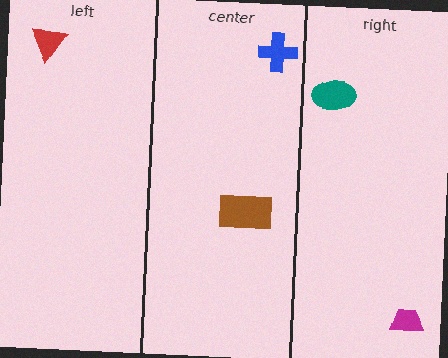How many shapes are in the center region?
2.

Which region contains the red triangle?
The left region.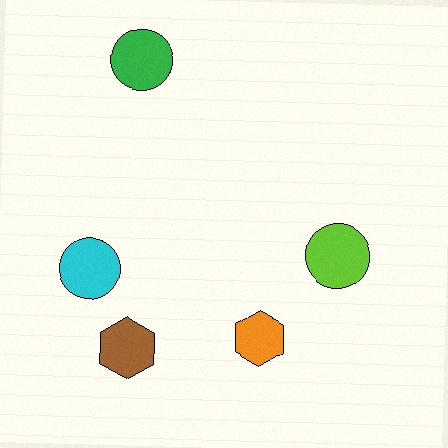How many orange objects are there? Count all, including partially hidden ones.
There is 1 orange object.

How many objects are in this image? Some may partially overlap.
There are 5 objects.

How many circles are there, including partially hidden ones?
There are 3 circles.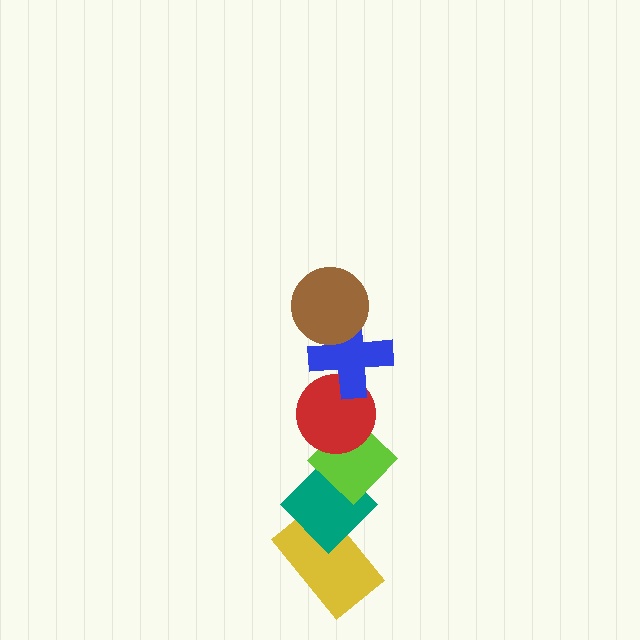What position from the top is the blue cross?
The blue cross is 2nd from the top.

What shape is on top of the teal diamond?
The lime diamond is on top of the teal diamond.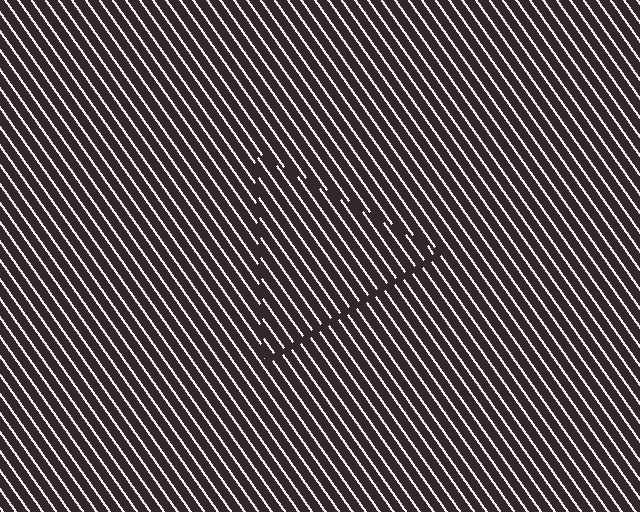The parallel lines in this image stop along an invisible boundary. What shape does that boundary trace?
An illusory triangle. The interior of the shape contains the same grating, shifted by half a period — the contour is defined by the phase discontinuity where line-ends from the inner and outer gratings abut.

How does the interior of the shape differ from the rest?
The interior of the shape contains the same grating, shifted by half a period — the contour is defined by the phase discontinuity where line-ends from the inner and outer gratings abut.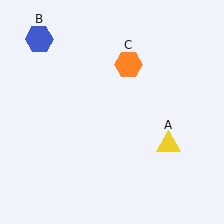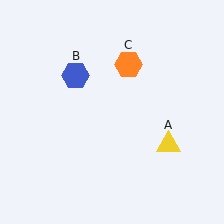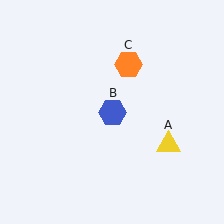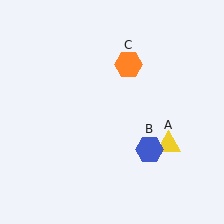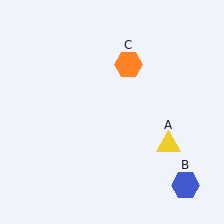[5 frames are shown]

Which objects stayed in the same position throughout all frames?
Yellow triangle (object A) and orange hexagon (object C) remained stationary.